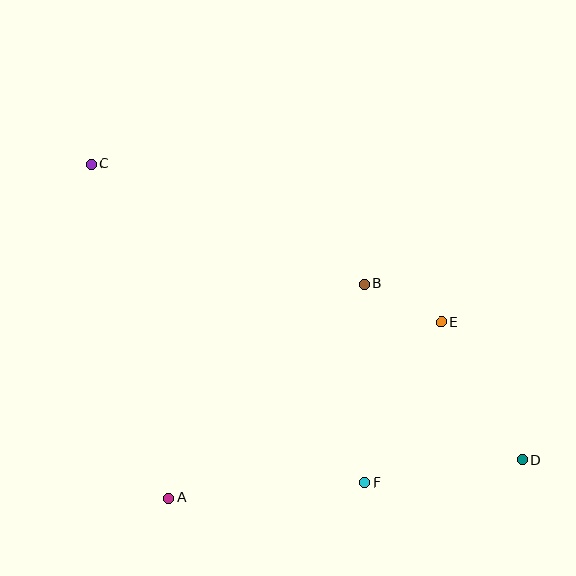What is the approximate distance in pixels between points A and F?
The distance between A and F is approximately 196 pixels.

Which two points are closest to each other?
Points B and E are closest to each other.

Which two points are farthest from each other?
Points C and D are farthest from each other.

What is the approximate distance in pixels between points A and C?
The distance between A and C is approximately 343 pixels.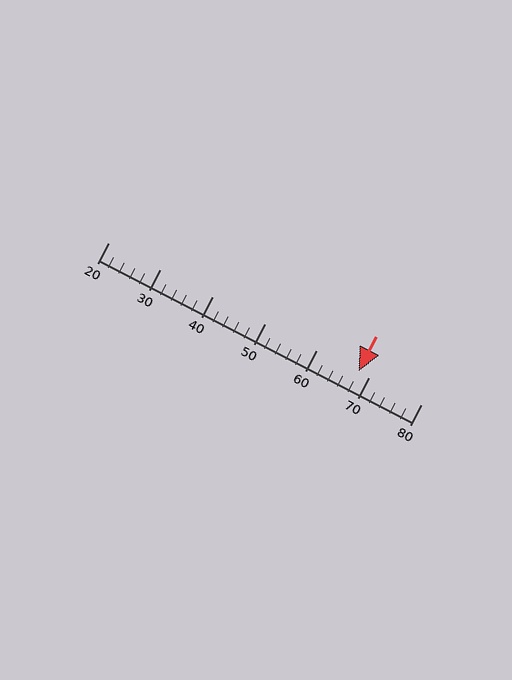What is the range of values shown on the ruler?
The ruler shows values from 20 to 80.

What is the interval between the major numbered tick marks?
The major tick marks are spaced 10 units apart.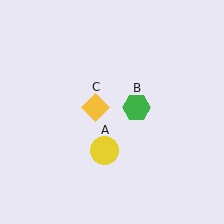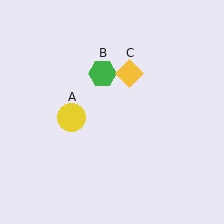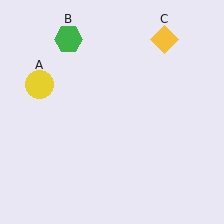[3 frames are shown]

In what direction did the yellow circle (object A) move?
The yellow circle (object A) moved up and to the left.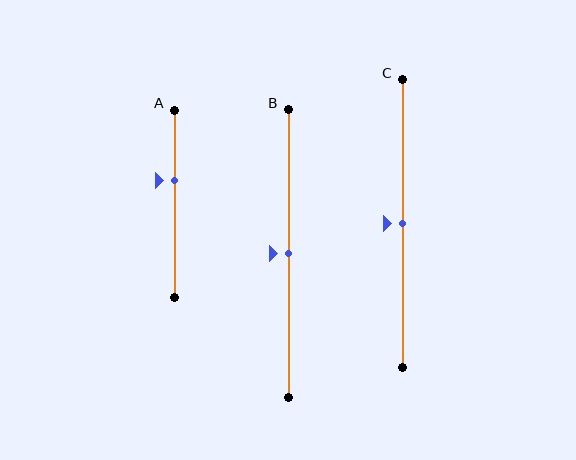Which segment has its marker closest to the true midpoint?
Segment B has its marker closest to the true midpoint.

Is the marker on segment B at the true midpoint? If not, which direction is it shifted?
Yes, the marker on segment B is at the true midpoint.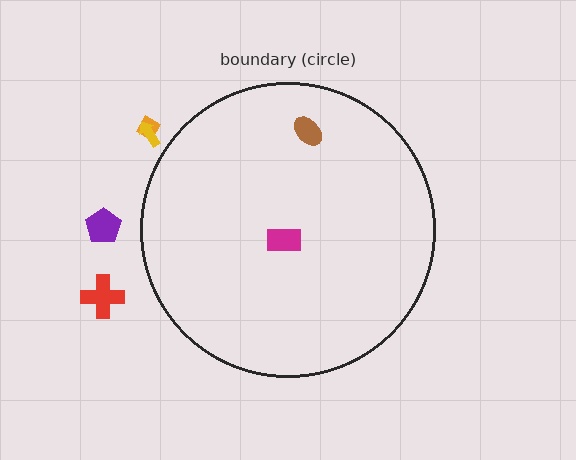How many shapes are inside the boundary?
2 inside, 4 outside.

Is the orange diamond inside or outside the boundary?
Outside.